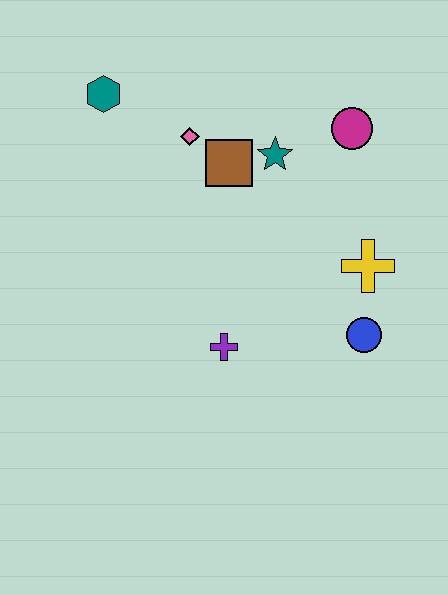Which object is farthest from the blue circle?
The teal hexagon is farthest from the blue circle.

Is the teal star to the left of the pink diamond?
No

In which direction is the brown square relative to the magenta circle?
The brown square is to the left of the magenta circle.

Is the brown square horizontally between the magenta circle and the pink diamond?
Yes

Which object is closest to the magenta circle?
The teal star is closest to the magenta circle.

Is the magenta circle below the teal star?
No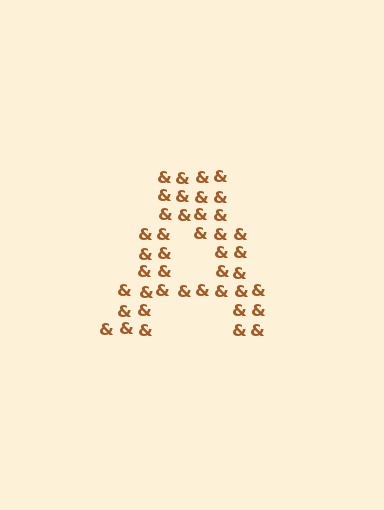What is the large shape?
The large shape is the letter A.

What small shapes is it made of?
It is made of small ampersands.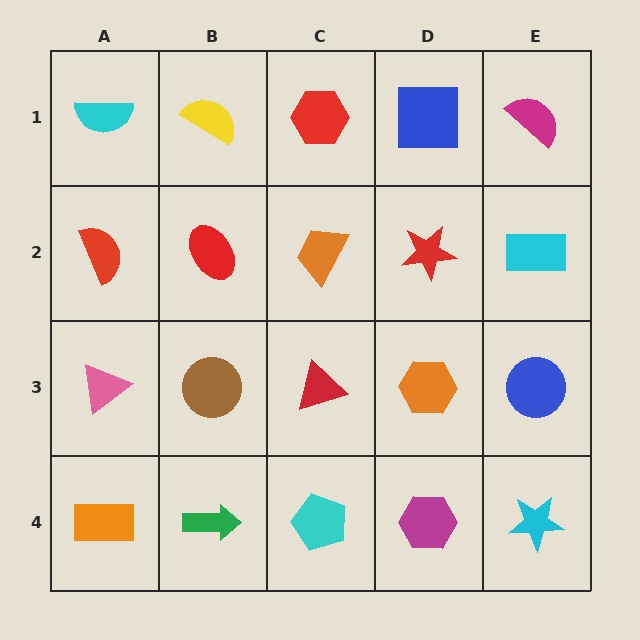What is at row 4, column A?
An orange rectangle.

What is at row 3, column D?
An orange hexagon.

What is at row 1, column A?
A cyan semicircle.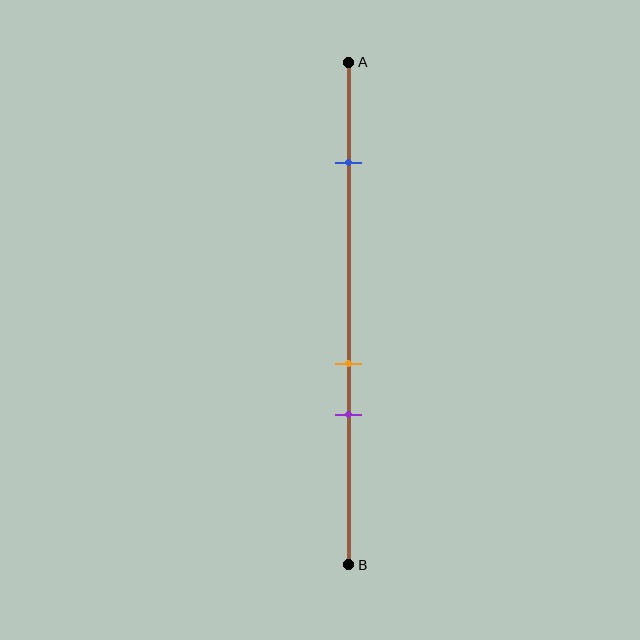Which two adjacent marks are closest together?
The orange and purple marks are the closest adjacent pair.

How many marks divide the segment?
There are 3 marks dividing the segment.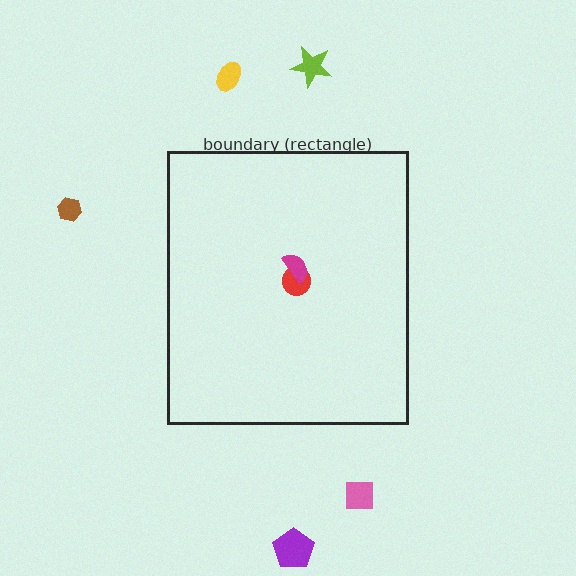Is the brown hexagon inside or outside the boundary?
Outside.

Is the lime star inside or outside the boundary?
Outside.